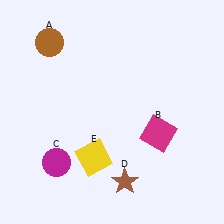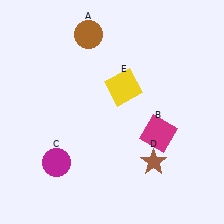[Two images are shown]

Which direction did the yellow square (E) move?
The yellow square (E) moved up.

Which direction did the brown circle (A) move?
The brown circle (A) moved right.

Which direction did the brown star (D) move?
The brown star (D) moved right.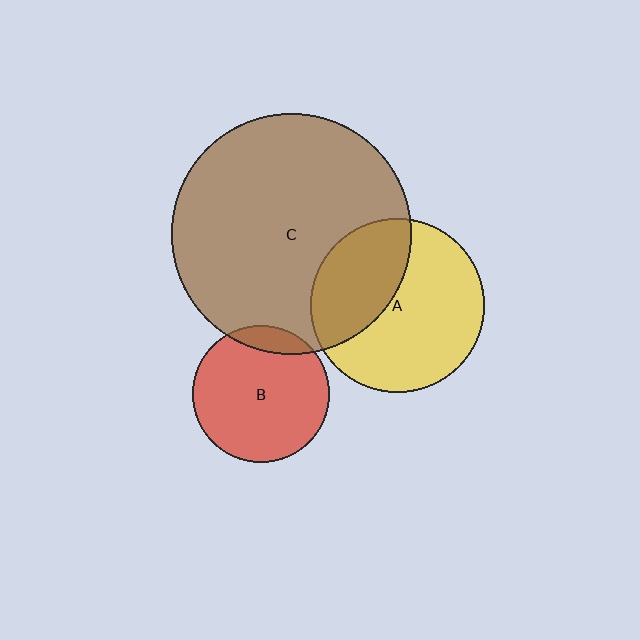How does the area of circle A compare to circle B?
Approximately 1.6 times.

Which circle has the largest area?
Circle C (brown).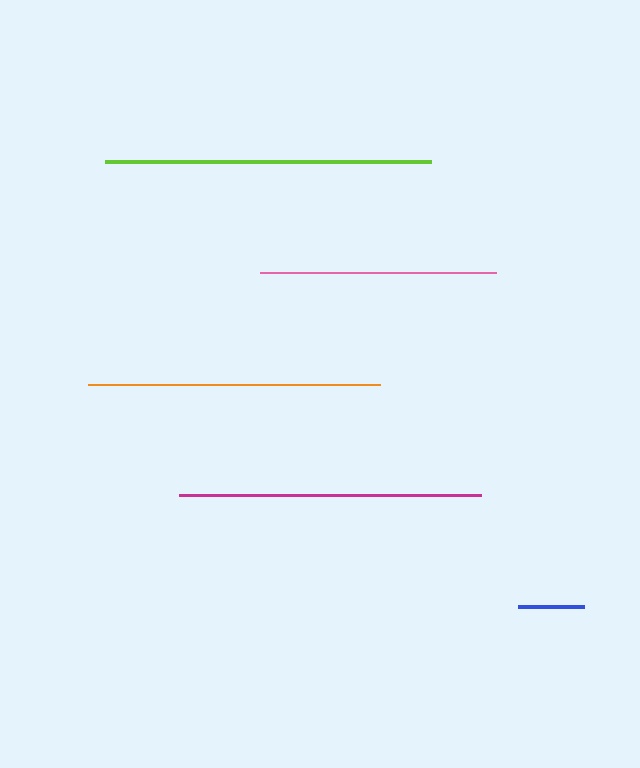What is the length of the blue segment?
The blue segment is approximately 66 pixels long.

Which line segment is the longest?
The lime line is the longest at approximately 325 pixels.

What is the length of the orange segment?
The orange segment is approximately 292 pixels long.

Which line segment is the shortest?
The blue line is the shortest at approximately 66 pixels.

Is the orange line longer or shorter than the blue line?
The orange line is longer than the blue line.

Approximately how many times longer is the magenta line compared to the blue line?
The magenta line is approximately 4.6 times the length of the blue line.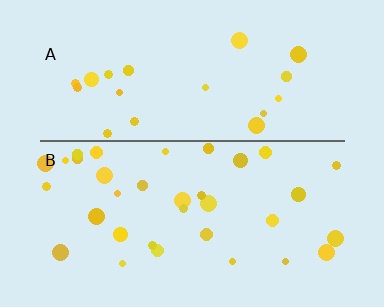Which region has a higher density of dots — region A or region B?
B (the bottom).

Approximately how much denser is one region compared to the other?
Approximately 1.6× — region B over region A.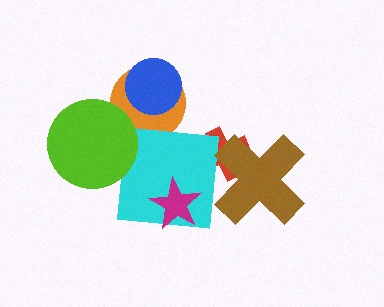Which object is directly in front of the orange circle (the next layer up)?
The blue circle is directly in front of the orange circle.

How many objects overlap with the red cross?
2 objects overlap with the red cross.